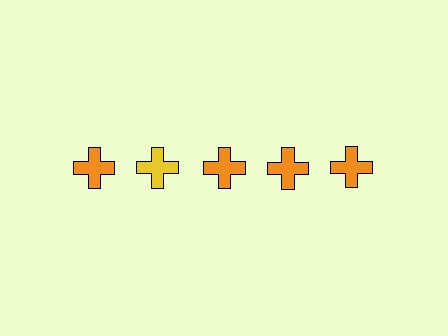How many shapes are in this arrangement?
There are 5 shapes arranged in a grid pattern.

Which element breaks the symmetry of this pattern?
The yellow cross in the top row, second from left column breaks the symmetry. All other shapes are orange crosses.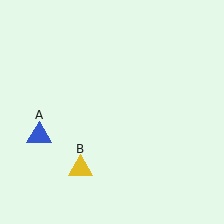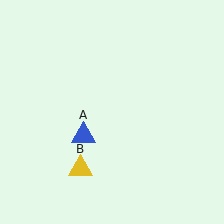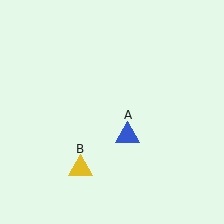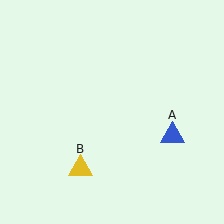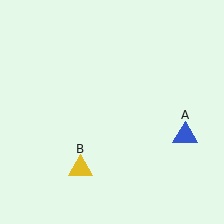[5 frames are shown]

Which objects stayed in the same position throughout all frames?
Yellow triangle (object B) remained stationary.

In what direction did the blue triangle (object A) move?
The blue triangle (object A) moved right.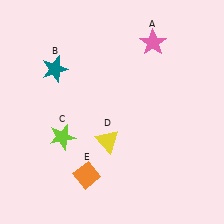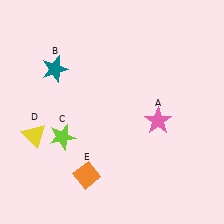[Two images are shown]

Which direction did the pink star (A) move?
The pink star (A) moved down.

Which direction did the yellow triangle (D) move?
The yellow triangle (D) moved left.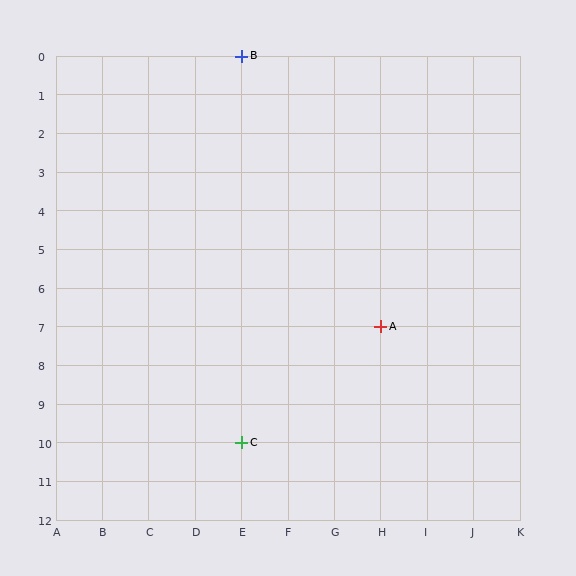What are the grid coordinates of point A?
Point A is at grid coordinates (H, 7).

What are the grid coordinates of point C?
Point C is at grid coordinates (E, 10).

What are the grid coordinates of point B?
Point B is at grid coordinates (E, 0).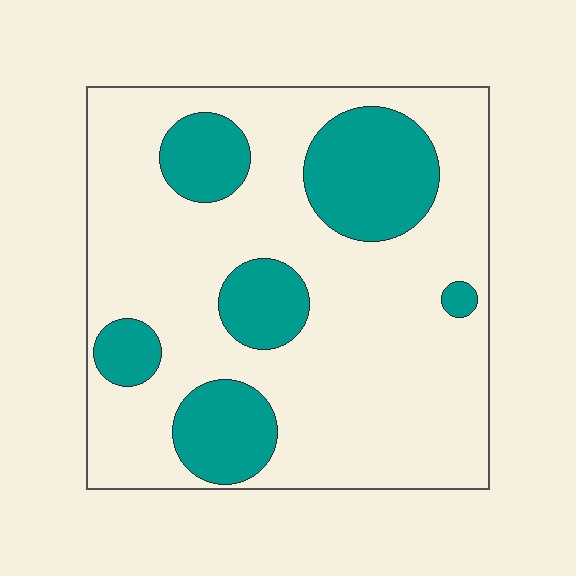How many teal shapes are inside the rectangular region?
6.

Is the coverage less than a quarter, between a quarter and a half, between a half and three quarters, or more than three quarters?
Between a quarter and a half.